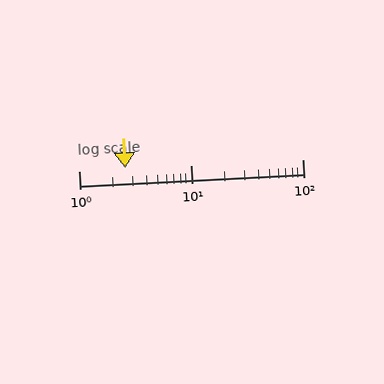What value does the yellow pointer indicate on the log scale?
The pointer indicates approximately 2.6.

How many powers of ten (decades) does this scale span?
The scale spans 2 decades, from 1 to 100.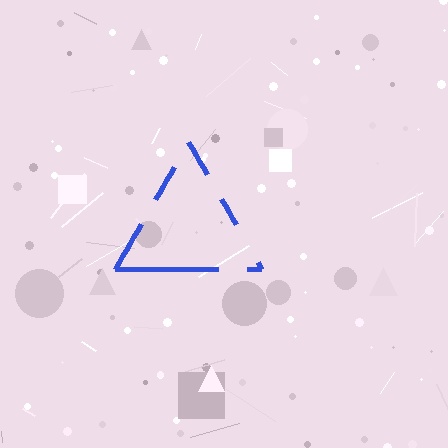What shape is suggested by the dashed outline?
The dashed outline suggests a triangle.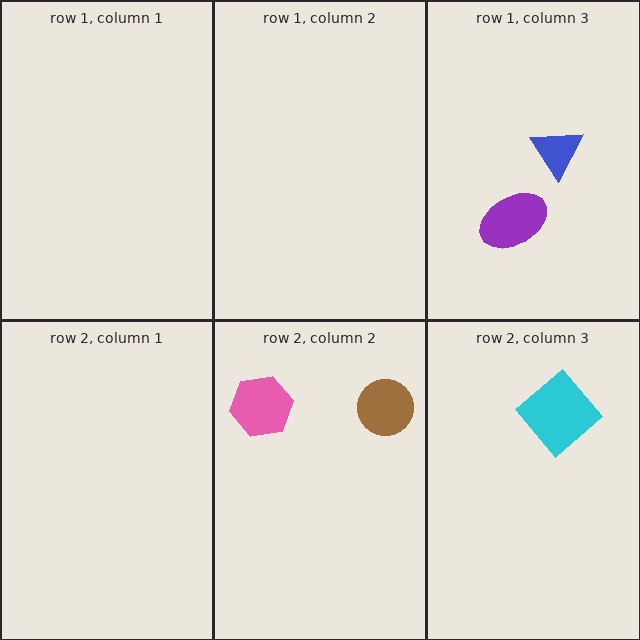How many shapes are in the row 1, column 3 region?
2.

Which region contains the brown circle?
The row 2, column 2 region.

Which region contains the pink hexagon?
The row 2, column 2 region.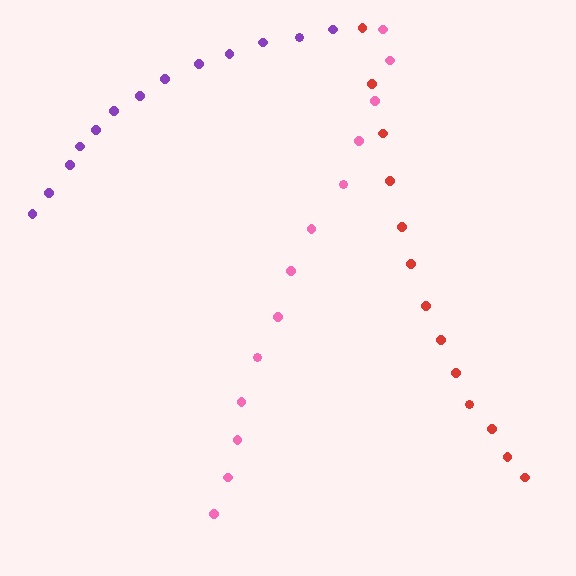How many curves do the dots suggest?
There are 3 distinct paths.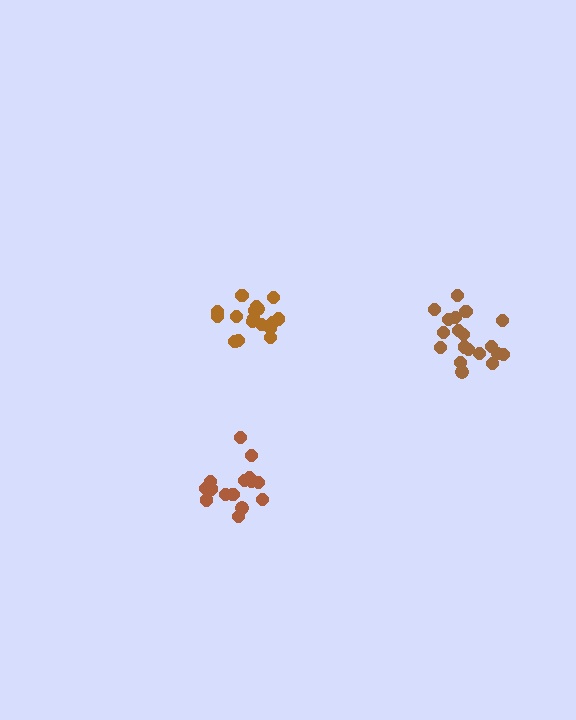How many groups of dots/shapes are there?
There are 3 groups.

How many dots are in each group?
Group 1: 17 dots, Group 2: 19 dots, Group 3: 15 dots (51 total).